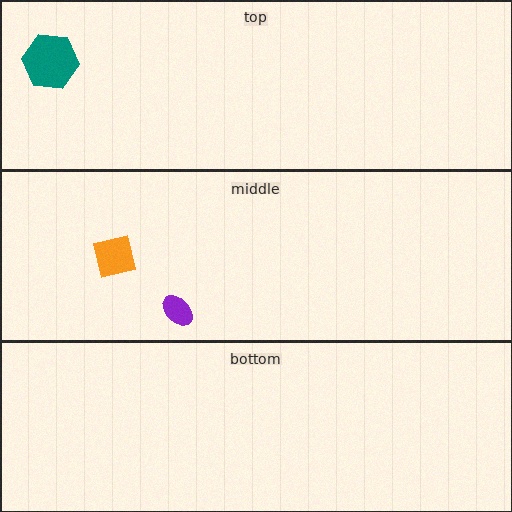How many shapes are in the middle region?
2.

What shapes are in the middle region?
The orange square, the purple ellipse.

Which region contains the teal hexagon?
The top region.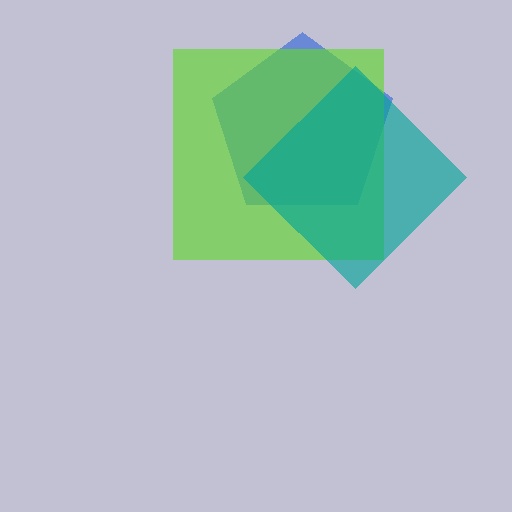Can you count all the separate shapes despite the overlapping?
Yes, there are 3 separate shapes.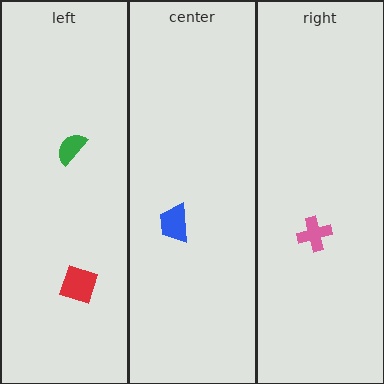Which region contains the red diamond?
The left region.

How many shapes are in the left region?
2.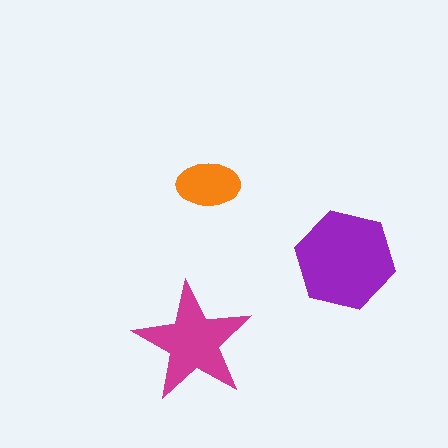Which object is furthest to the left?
The magenta star is leftmost.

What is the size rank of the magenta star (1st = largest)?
2nd.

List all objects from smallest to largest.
The orange ellipse, the magenta star, the purple hexagon.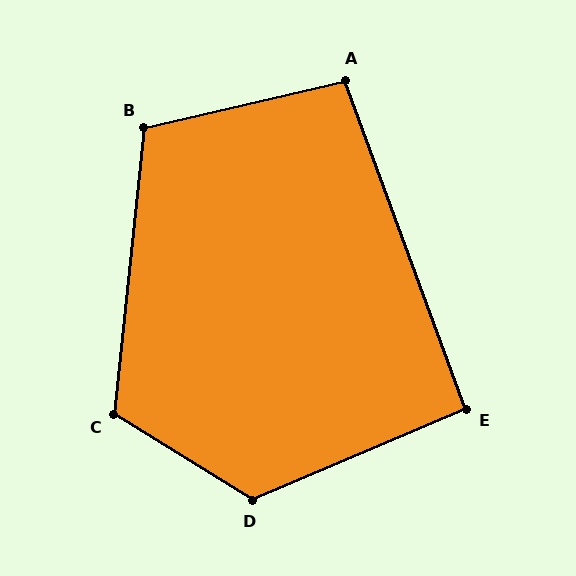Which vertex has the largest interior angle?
D, at approximately 125 degrees.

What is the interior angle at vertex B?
Approximately 109 degrees (obtuse).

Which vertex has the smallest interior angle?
E, at approximately 93 degrees.